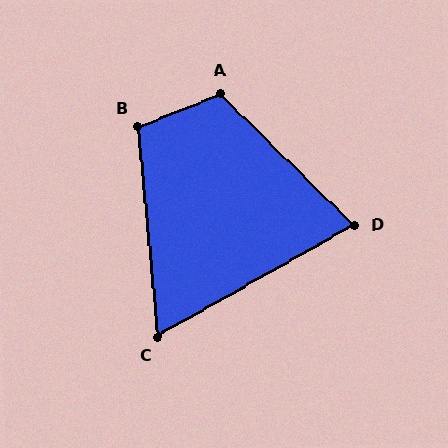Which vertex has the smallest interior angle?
C, at approximately 66 degrees.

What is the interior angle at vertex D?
Approximately 74 degrees (acute).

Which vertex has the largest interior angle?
A, at approximately 114 degrees.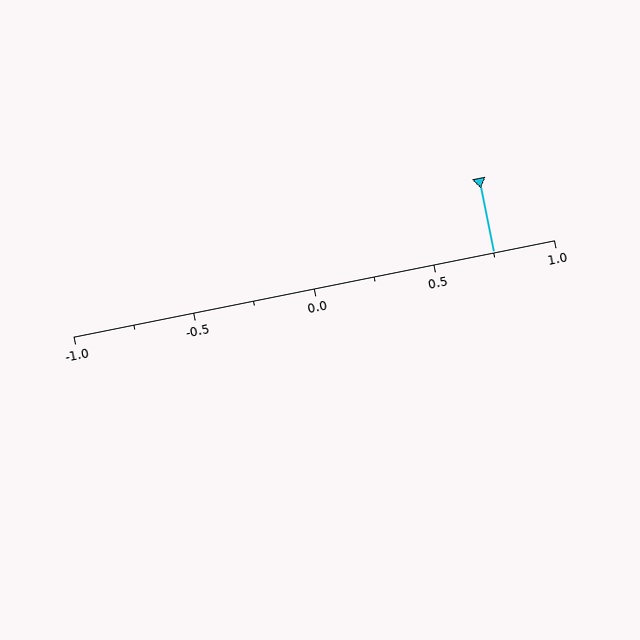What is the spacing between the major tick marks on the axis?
The major ticks are spaced 0.5 apart.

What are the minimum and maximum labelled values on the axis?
The axis runs from -1.0 to 1.0.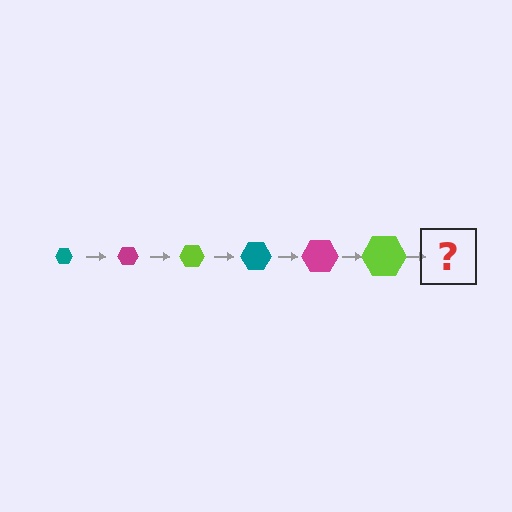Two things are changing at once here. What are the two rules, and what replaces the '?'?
The two rules are that the hexagon grows larger each step and the color cycles through teal, magenta, and lime. The '?' should be a teal hexagon, larger than the previous one.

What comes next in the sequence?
The next element should be a teal hexagon, larger than the previous one.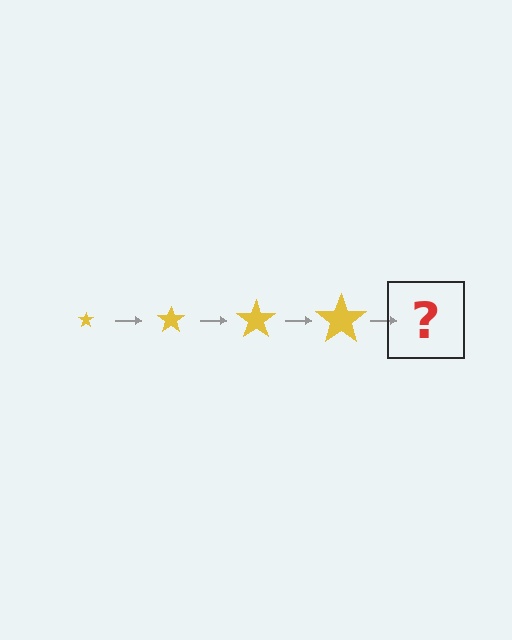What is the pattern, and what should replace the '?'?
The pattern is that the star gets progressively larger each step. The '?' should be a yellow star, larger than the previous one.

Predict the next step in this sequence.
The next step is a yellow star, larger than the previous one.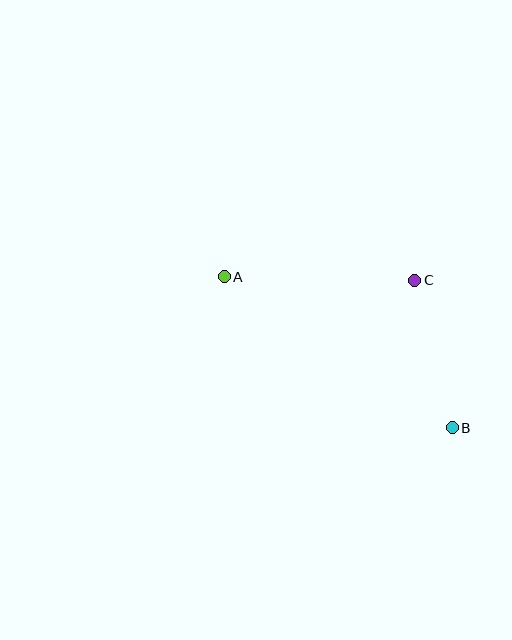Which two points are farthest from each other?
Points A and B are farthest from each other.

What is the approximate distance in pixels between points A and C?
The distance between A and C is approximately 190 pixels.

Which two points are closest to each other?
Points B and C are closest to each other.